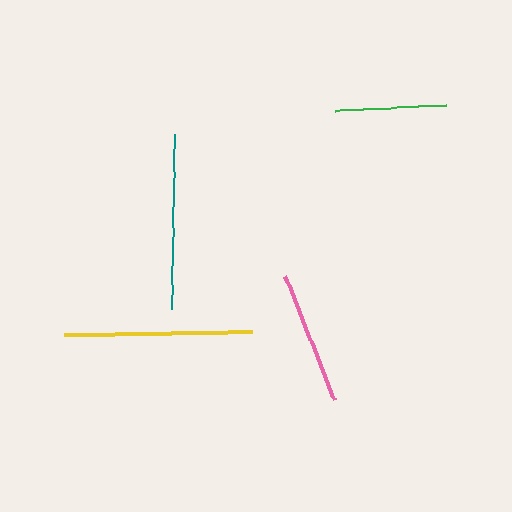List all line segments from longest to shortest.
From longest to shortest: yellow, teal, pink, green.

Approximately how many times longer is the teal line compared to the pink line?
The teal line is approximately 1.3 times the length of the pink line.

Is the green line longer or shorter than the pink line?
The pink line is longer than the green line.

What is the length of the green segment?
The green segment is approximately 112 pixels long.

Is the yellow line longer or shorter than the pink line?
The yellow line is longer than the pink line.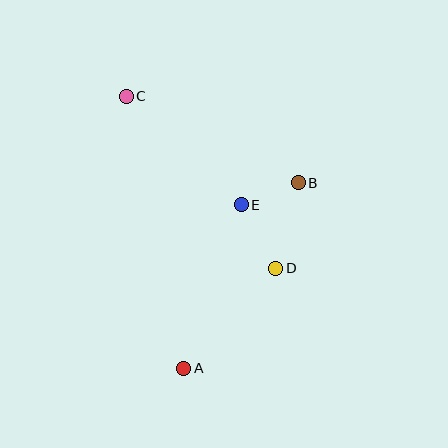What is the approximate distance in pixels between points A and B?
The distance between A and B is approximately 218 pixels.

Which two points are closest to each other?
Points B and E are closest to each other.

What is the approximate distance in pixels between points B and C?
The distance between B and C is approximately 193 pixels.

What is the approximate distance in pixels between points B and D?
The distance between B and D is approximately 88 pixels.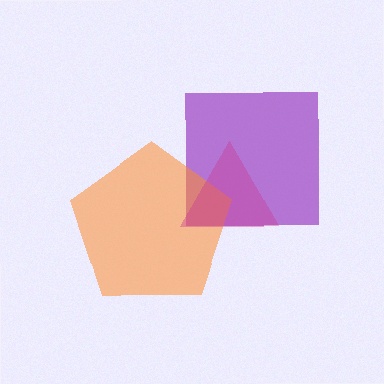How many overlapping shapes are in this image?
There are 3 overlapping shapes in the image.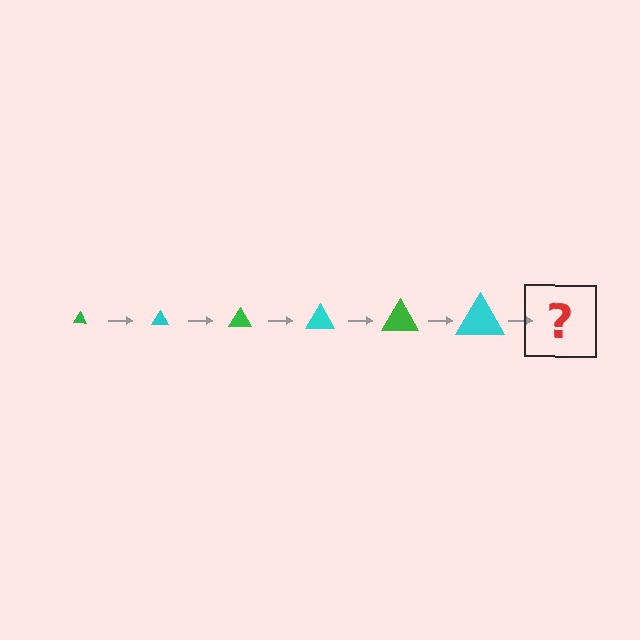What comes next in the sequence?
The next element should be a green triangle, larger than the previous one.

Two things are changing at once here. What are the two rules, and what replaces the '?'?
The two rules are that the triangle grows larger each step and the color cycles through green and cyan. The '?' should be a green triangle, larger than the previous one.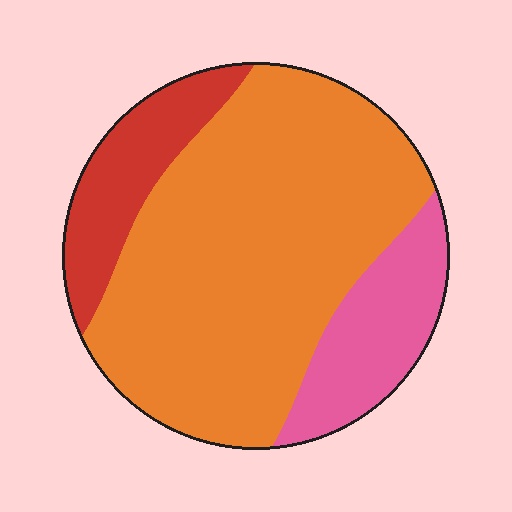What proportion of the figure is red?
Red takes up less than a quarter of the figure.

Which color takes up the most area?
Orange, at roughly 70%.